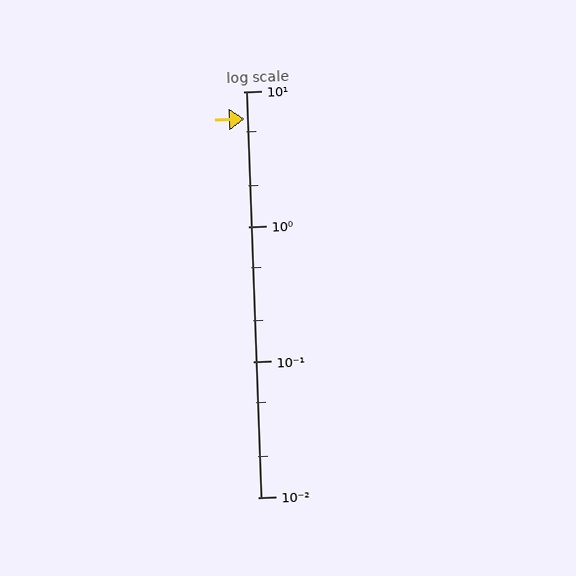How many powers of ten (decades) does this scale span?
The scale spans 3 decades, from 0.01 to 10.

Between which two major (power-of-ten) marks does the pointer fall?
The pointer is between 1 and 10.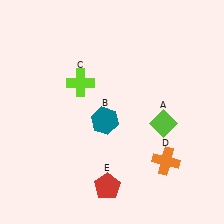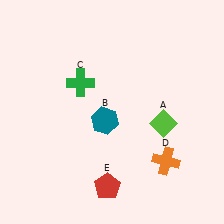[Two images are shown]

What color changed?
The cross (C) changed from lime in Image 1 to green in Image 2.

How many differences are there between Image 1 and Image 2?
There is 1 difference between the two images.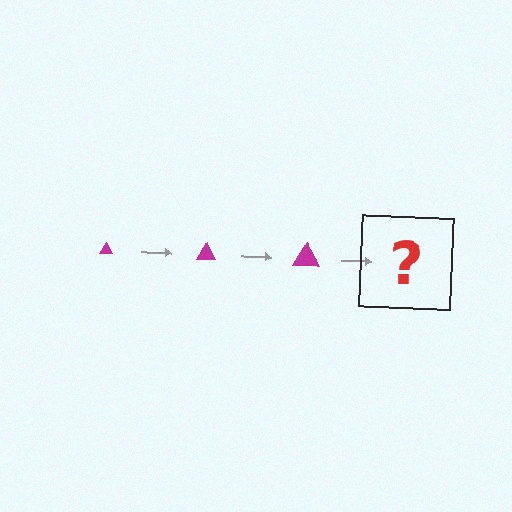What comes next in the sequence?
The next element should be a magenta triangle, larger than the previous one.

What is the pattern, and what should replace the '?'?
The pattern is that the triangle gets progressively larger each step. The '?' should be a magenta triangle, larger than the previous one.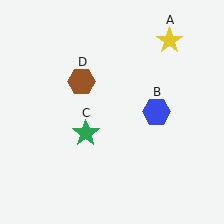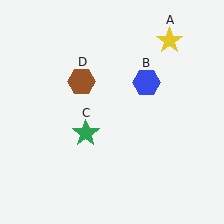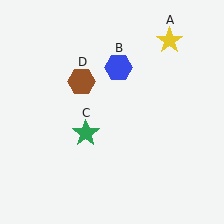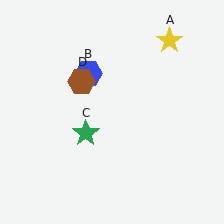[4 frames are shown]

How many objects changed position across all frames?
1 object changed position: blue hexagon (object B).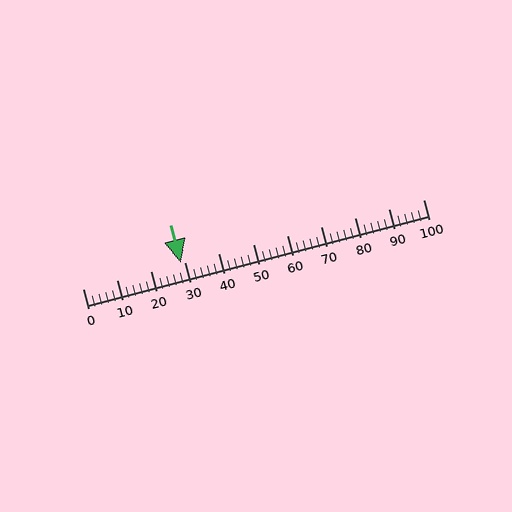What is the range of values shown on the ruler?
The ruler shows values from 0 to 100.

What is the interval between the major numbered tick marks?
The major tick marks are spaced 10 units apart.